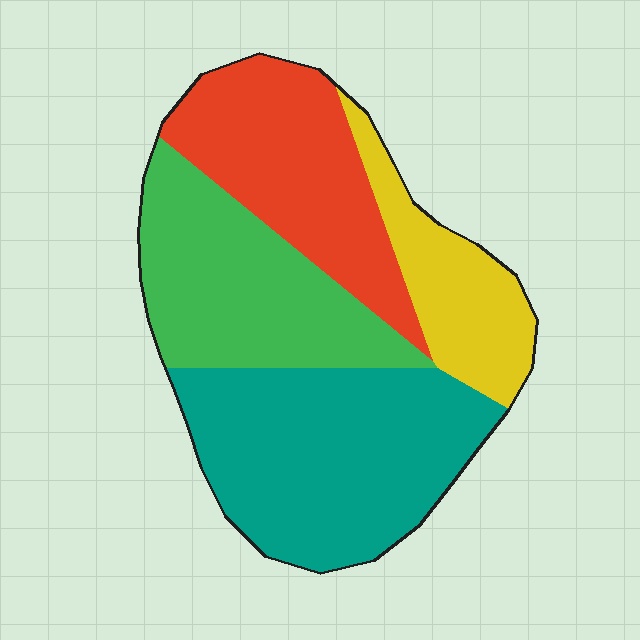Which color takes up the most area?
Teal, at roughly 35%.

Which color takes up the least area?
Yellow, at roughly 15%.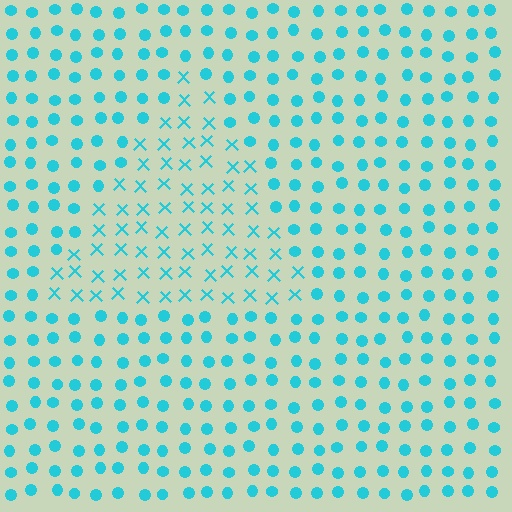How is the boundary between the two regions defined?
The boundary is defined by a change in element shape: X marks inside vs. circles outside. All elements share the same color and spacing.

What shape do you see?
I see a triangle.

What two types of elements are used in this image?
The image uses X marks inside the triangle region and circles outside it.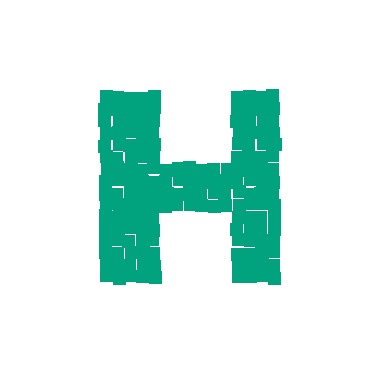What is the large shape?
The large shape is the letter H.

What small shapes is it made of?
It is made of small squares.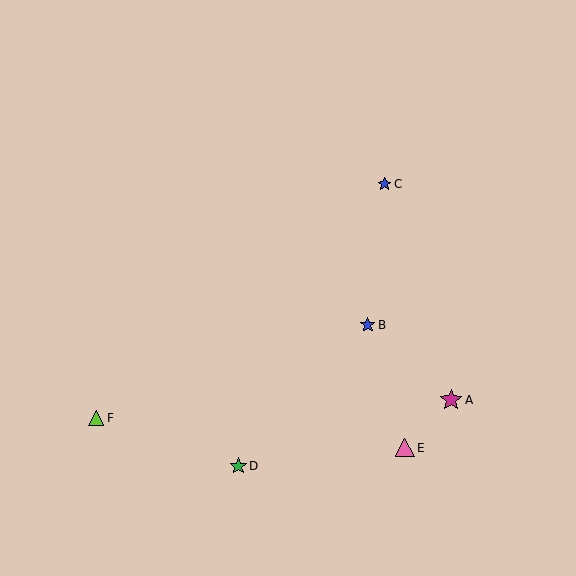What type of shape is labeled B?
Shape B is a blue star.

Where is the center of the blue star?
The center of the blue star is at (368, 325).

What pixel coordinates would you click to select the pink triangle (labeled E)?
Click at (405, 448) to select the pink triangle E.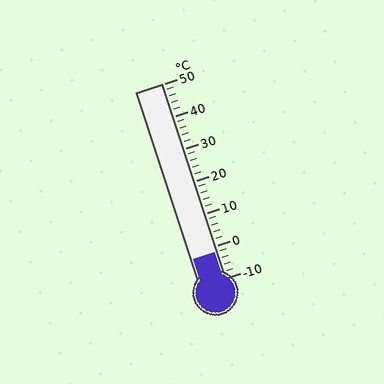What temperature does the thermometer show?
The thermometer shows approximately -2°C.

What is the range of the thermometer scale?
The thermometer scale ranges from -10°C to 50°C.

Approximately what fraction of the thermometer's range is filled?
The thermometer is filled to approximately 15% of its range.